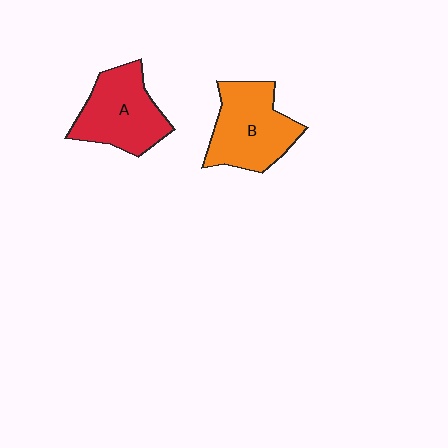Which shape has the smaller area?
Shape A (red).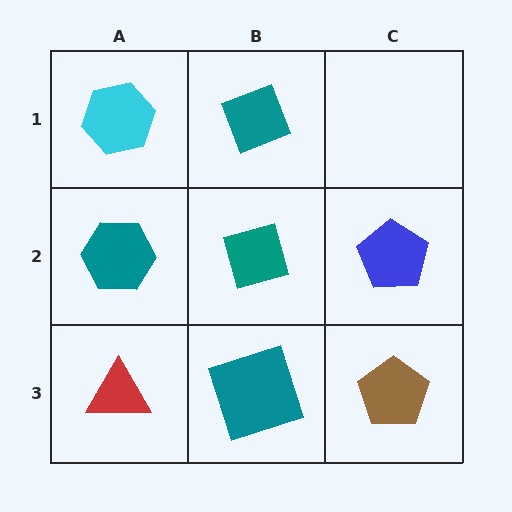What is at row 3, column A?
A red triangle.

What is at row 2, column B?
A teal diamond.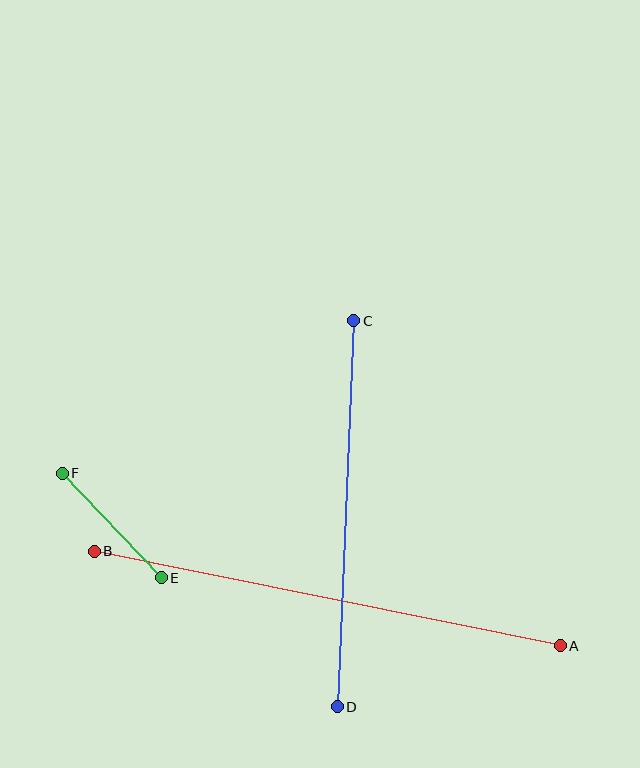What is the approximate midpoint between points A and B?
The midpoint is at approximately (327, 599) pixels.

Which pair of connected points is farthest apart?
Points A and B are farthest apart.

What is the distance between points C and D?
The distance is approximately 387 pixels.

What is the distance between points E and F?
The distance is approximately 144 pixels.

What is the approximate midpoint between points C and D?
The midpoint is at approximately (345, 514) pixels.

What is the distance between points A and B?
The distance is approximately 475 pixels.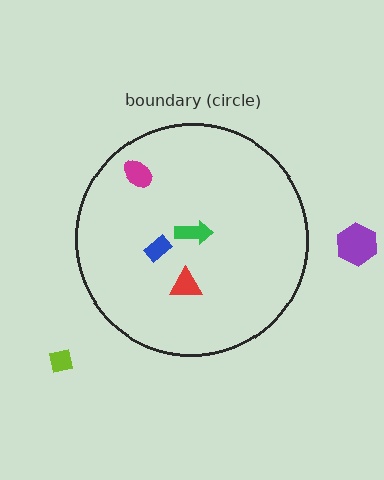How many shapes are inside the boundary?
4 inside, 2 outside.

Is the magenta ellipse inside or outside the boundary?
Inside.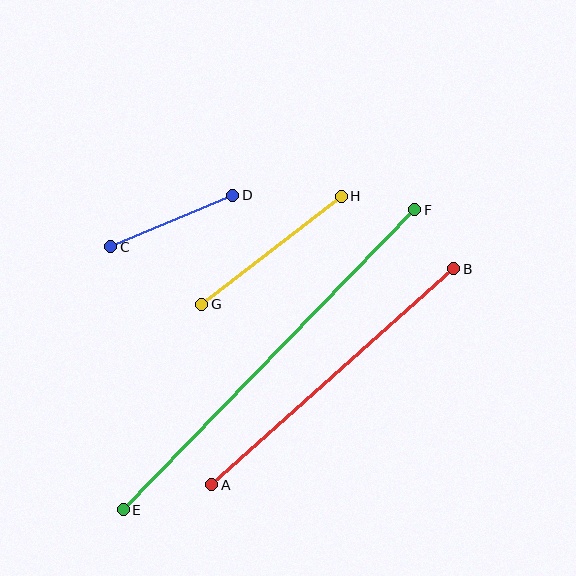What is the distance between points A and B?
The distance is approximately 324 pixels.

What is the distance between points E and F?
The distance is approximately 419 pixels.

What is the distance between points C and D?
The distance is approximately 132 pixels.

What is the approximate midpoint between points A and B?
The midpoint is at approximately (333, 377) pixels.